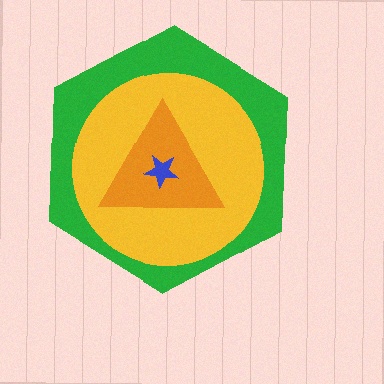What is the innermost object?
The blue star.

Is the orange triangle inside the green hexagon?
Yes.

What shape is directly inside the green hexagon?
The yellow circle.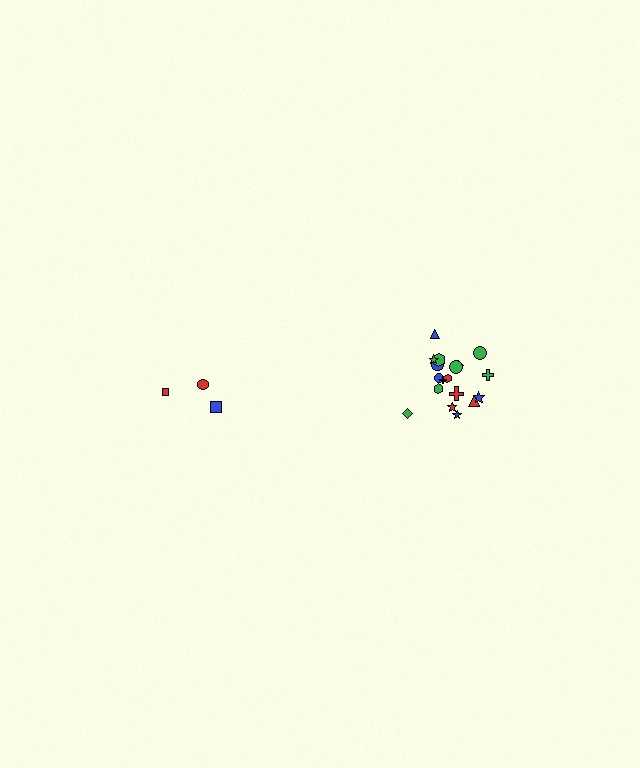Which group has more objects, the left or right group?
The right group.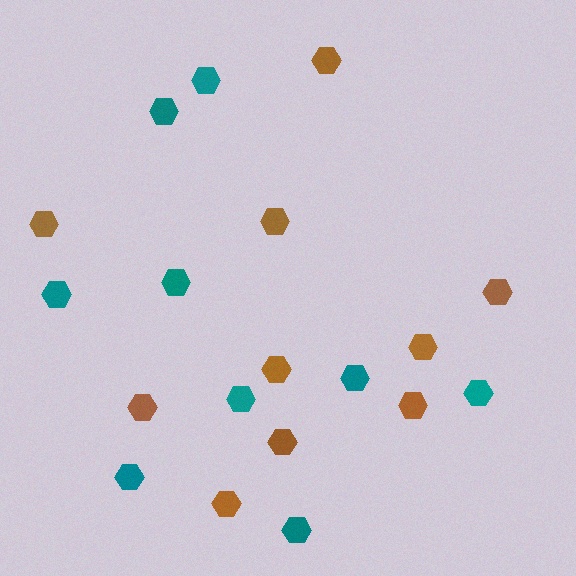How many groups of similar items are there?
There are 2 groups: one group of teal hexagons (9) and one group of brown hexagons (10).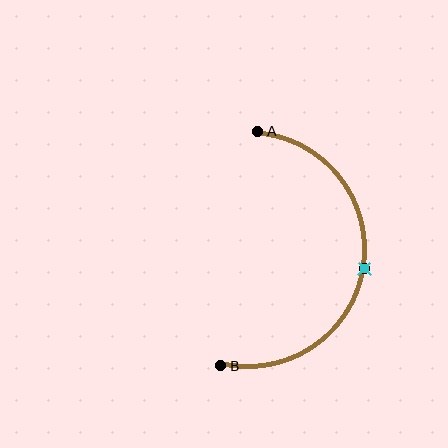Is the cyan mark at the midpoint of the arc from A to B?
Yes. The cyan mark lies on the arc at equal arc-length from both A and B — it is the arc midpoint.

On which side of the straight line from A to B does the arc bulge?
The arc bulges to the right of the straight line connecting A and B.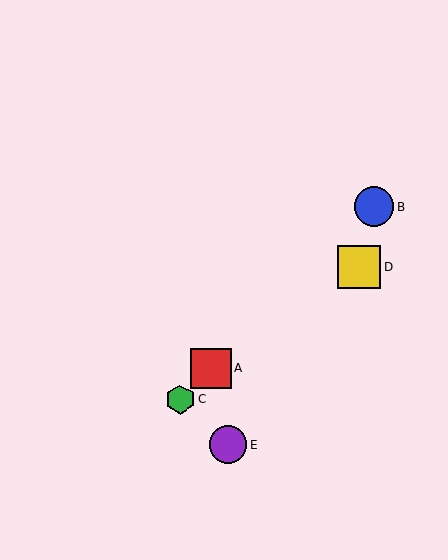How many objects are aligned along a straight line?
3 objects (A, B, C) are aligned along a straight line.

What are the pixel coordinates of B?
Object B is at (374, 207).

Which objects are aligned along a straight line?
Objects A, B, C are aligned along a straight line.